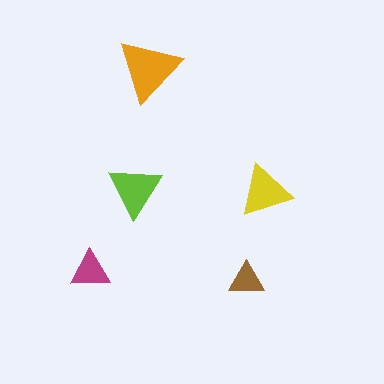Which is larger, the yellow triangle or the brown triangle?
The yellow one.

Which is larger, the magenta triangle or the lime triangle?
The lime one.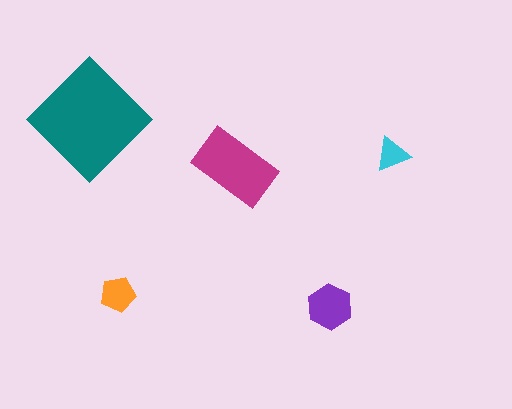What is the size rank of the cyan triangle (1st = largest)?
5th.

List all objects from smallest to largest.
The cyan triangle, the orange pentagon, the purple hexagon, the magenta rectangle, the teal diamond.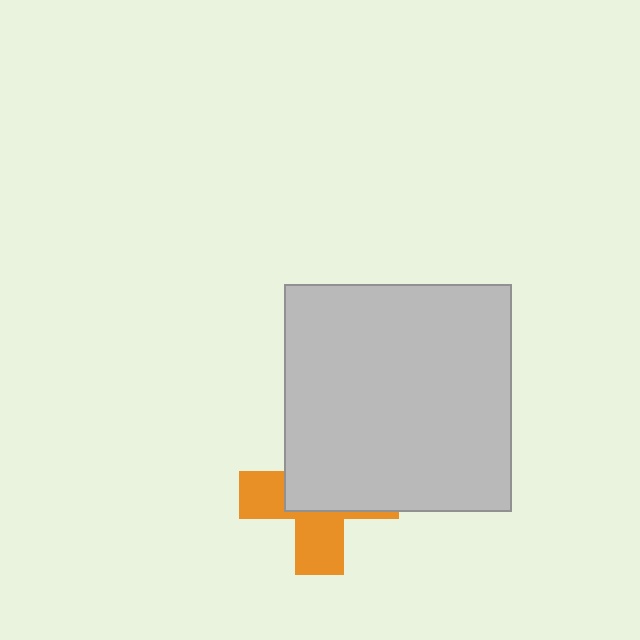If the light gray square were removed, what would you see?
You would see the complete orange cross.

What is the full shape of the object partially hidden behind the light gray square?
The partially hidden object is an orange cross.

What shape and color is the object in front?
The object in front is a light gray square.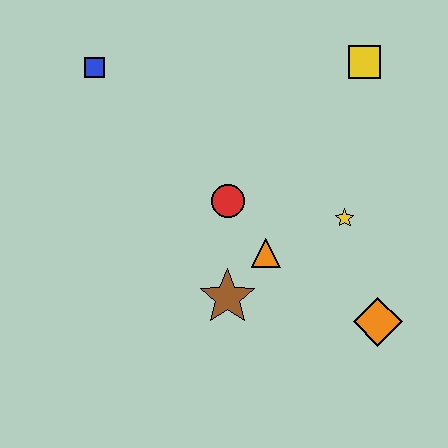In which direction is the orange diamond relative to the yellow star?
The orange diamond is below the yellow star.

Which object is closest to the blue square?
The red circle is closest to the blue square.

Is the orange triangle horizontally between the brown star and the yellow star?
Yes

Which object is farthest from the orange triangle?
The blue square is farthest from the orange triangle.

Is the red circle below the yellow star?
No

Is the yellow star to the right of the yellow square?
No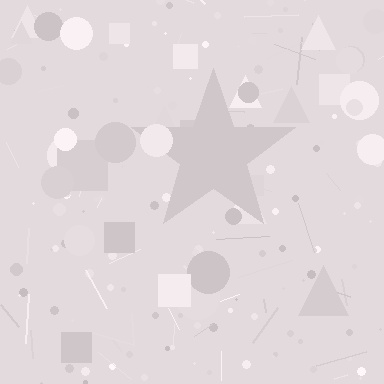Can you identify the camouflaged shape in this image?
The camouflaged shape is a star.